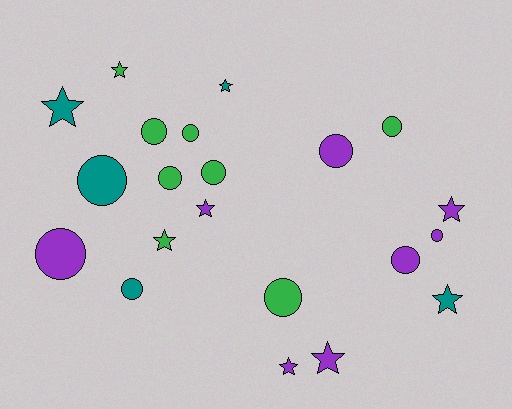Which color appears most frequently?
Purple, with 8 objects.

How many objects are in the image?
There are 21 objects.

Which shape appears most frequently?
Circle, with 12 objects.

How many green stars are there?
There are 2 green stars.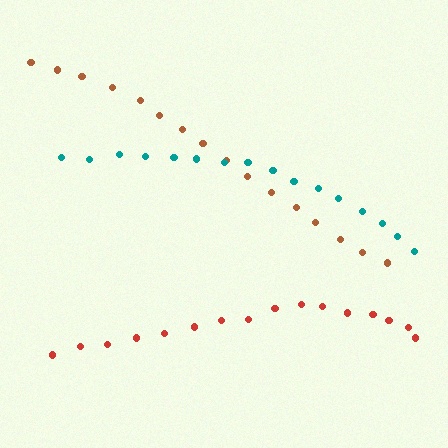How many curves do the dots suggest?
There are 3 distinct paths.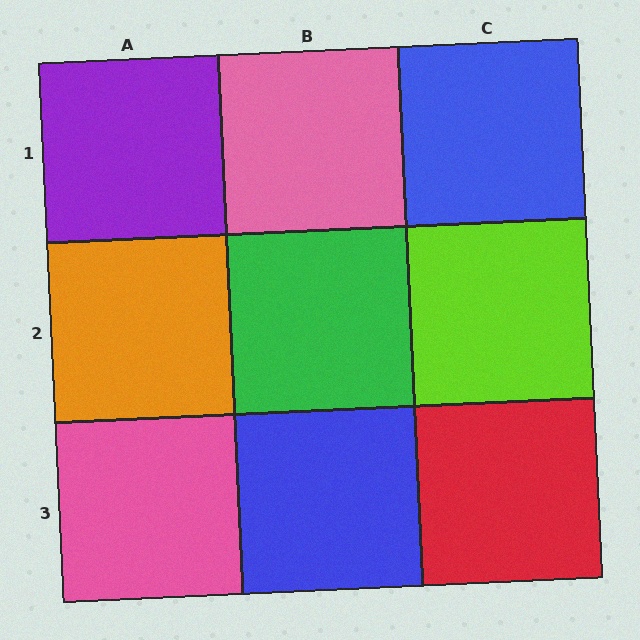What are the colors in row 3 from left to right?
Pink, blue, red.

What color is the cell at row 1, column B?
Pink.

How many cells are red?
1 cell is red.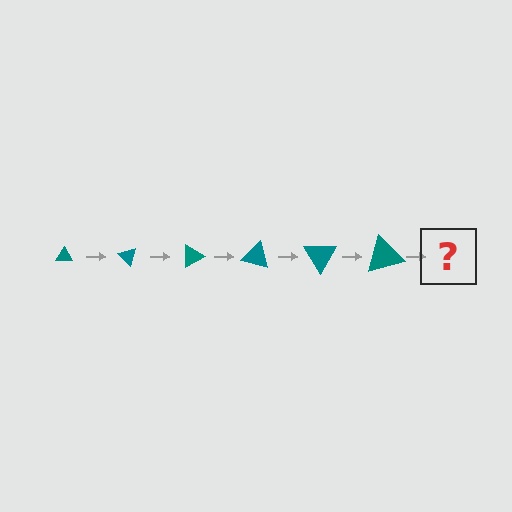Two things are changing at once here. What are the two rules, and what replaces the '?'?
The two rules are that the triangle grows larger each step and it rotates 45 degrees each step. The '?' should be a triangle, larger than the previous one and rotated 270 degrees from the start.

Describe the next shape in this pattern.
It should be a triangle, larger than the previous one and rotated 270 degrees from the start.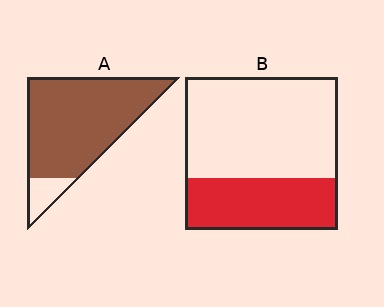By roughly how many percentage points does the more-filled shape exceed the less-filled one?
By roughly 55 percentage points (A over B).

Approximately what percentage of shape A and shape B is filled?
A is approximately 90% and B is approximately 35%.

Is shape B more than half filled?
No.